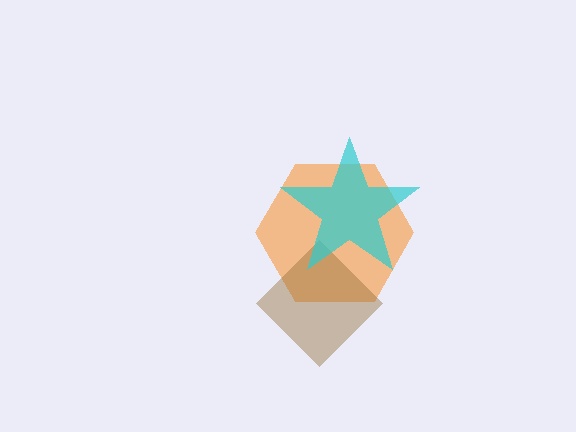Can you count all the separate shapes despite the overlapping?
Yes, there are 3 separate shapes.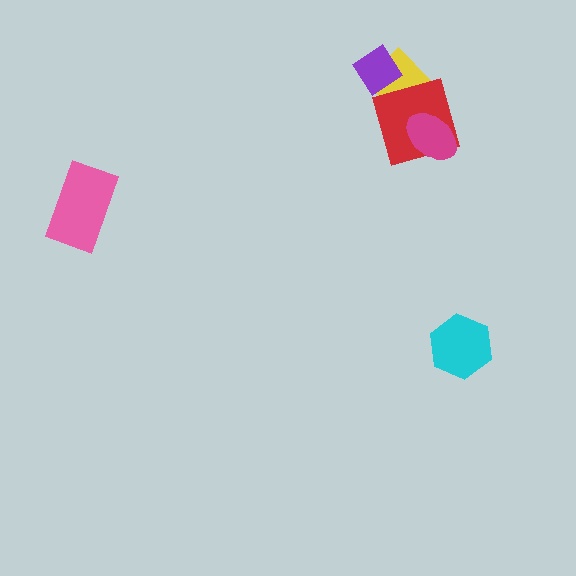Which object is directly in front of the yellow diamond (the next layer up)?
The purple diamond is directly in front of the yellow diamond.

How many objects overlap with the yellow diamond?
2 objects overlap with the yellow diamond.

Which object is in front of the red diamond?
The magenta ellipse is in front of the red diamond.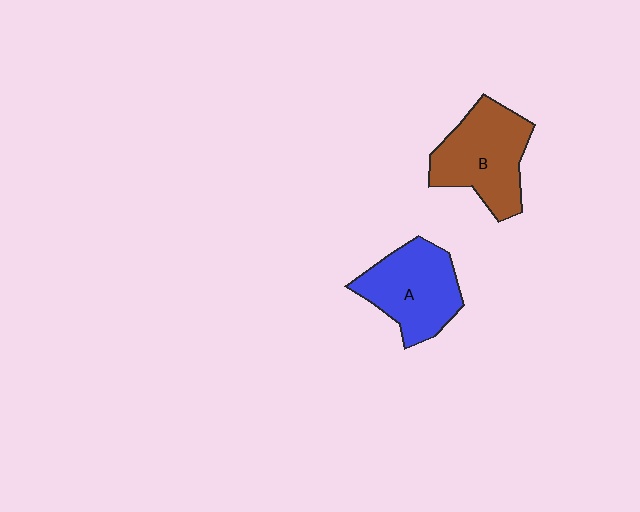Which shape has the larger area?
Shape B (brown).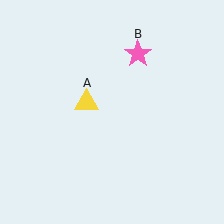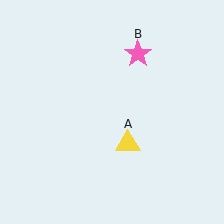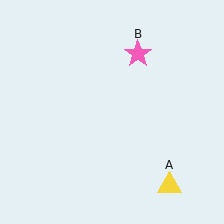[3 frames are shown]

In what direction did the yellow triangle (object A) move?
The yellow triangle (object A) moved down and to the right.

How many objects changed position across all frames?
1 object changed position: yellow triangle (object A).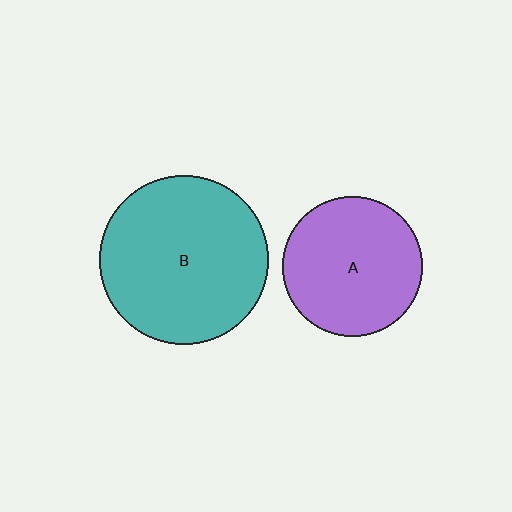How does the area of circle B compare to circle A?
Approximately 1.5 times.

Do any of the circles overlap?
No, none of the circles overlap.